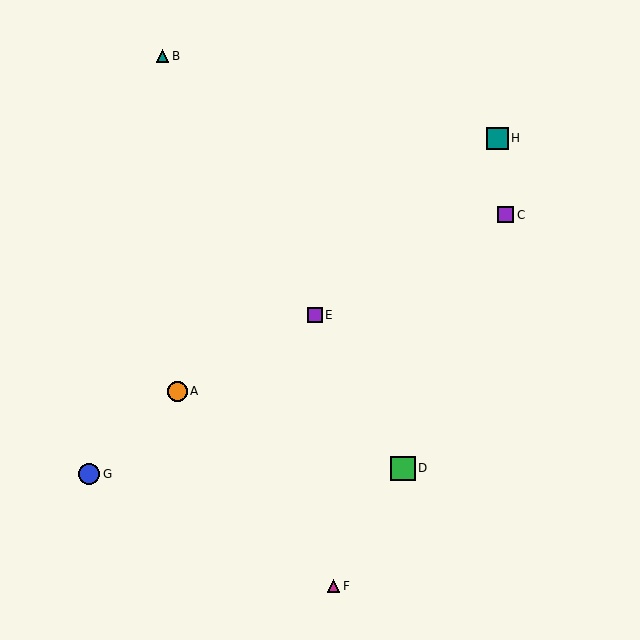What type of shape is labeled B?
Shape B is a teal triangle.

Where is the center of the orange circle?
The center of the orange circle is at (178, 391).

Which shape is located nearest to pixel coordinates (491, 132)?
The teal square (labeled H) at (497, 138) is nearest to that location.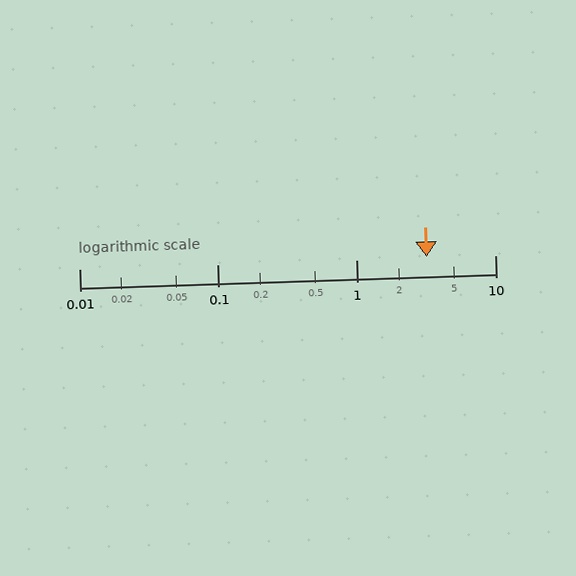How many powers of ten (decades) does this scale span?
The scale spans 3 decades, from 0.01 to 10.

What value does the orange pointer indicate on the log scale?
The pointer indicates approximately 3.2.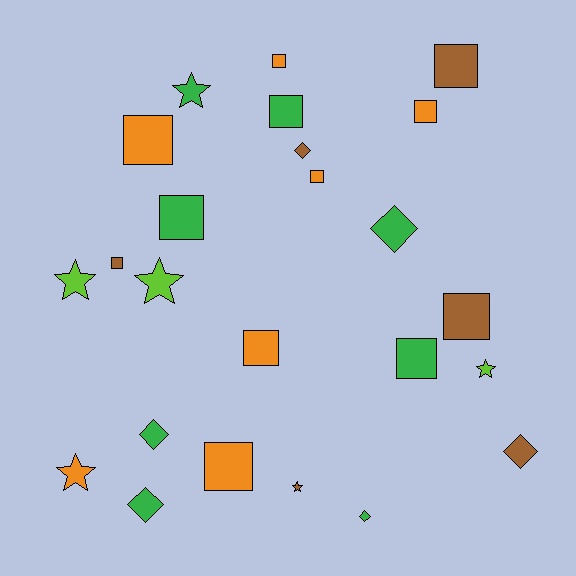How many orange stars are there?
There is 1 orange star.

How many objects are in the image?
There are 24 objects.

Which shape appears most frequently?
Square, with 12 objects.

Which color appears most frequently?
Green, with 8 objects.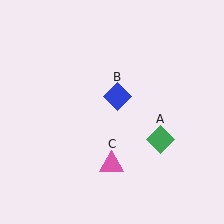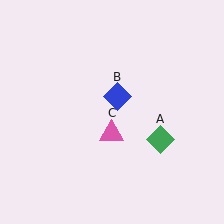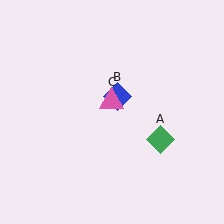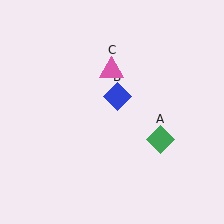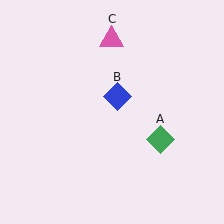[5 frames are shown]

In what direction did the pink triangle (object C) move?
The pink triangle (object C) moved up.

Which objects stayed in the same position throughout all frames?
Green diamond (object A) and blue diamond (object B) remained stationary.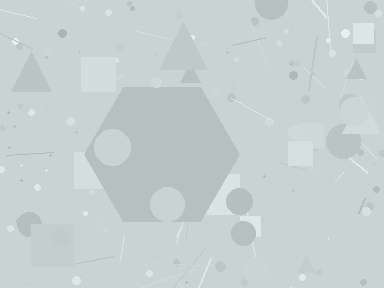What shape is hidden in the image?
A hexagon is hidden in the image.